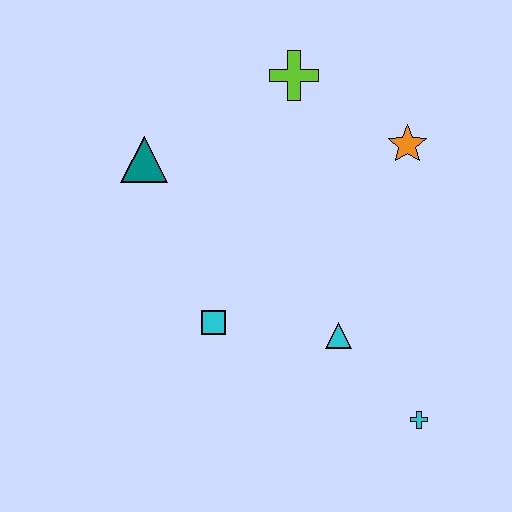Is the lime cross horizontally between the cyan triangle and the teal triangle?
Yes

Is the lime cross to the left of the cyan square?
No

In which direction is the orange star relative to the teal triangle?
The orange star is to the right of the teal triangle.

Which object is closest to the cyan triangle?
The cyan cross is closest to the cyan triangle.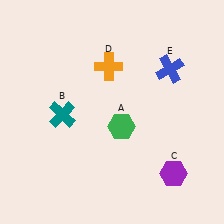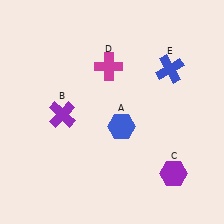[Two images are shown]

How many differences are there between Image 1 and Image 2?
There are 3 differences between the two images.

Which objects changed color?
A changed from green to blue. B changed from teal to purple. D changed from orange to magenta.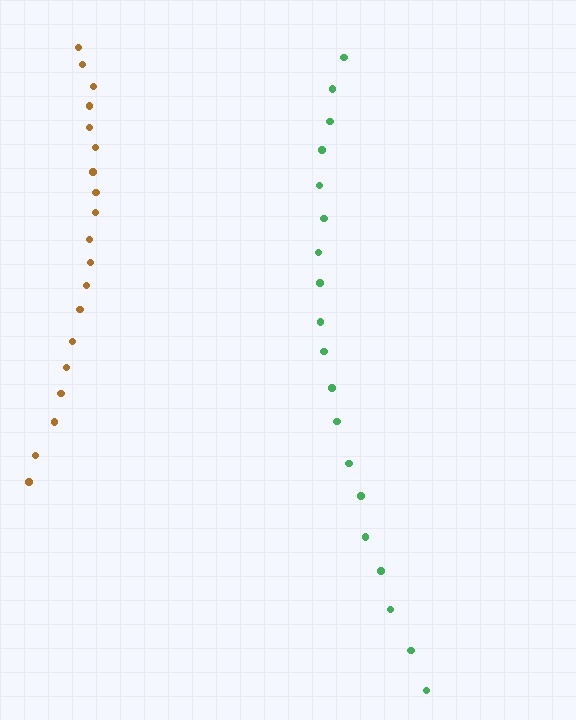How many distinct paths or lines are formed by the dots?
There are 2 distinct paths.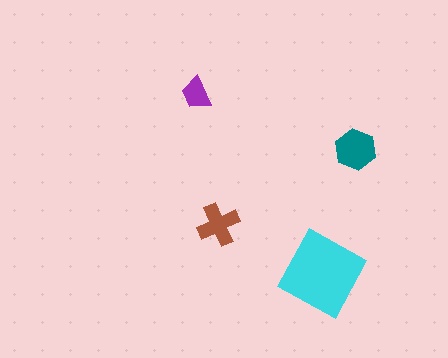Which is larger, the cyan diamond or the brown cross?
The cyan diamond.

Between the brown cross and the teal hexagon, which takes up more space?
The teal hexagon.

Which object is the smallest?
The purple trapezoid.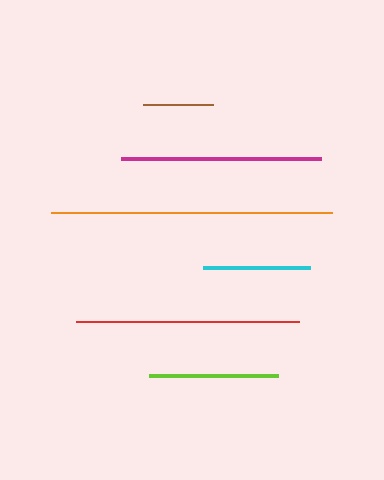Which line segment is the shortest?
The brown line is the shortest at approximately 70 pixels.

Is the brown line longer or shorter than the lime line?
The lime line is longer than the brown line.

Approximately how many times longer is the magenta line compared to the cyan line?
The magenta line is approximately 1.9 times the length of the cyan line.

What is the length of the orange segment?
The orange segment is approximately 281 pixels long.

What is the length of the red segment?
The red segment is approximately 223 pixels long.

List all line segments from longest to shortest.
From longest to shortest: orange, red, magenta, lime, cyan, brown.